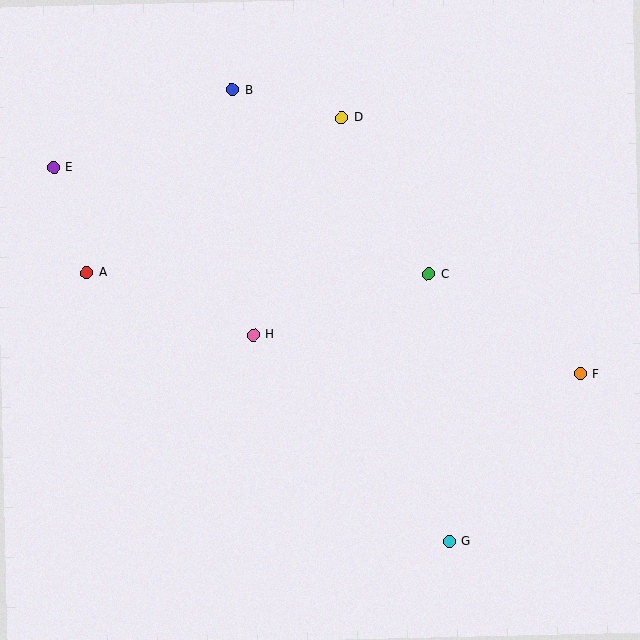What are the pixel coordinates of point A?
Point A is at (87, 273).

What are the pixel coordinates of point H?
Point H is at (254, 335).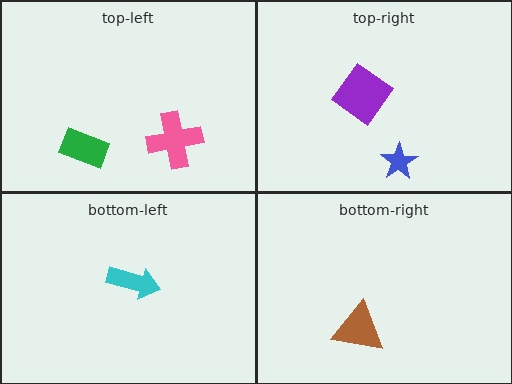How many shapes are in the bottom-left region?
1.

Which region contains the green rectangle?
The top-left region.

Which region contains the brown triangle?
The bottom-right region.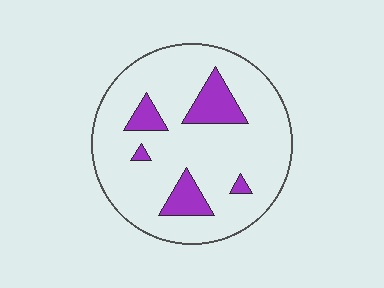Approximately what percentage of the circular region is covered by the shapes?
Approximately 15%.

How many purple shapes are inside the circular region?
5.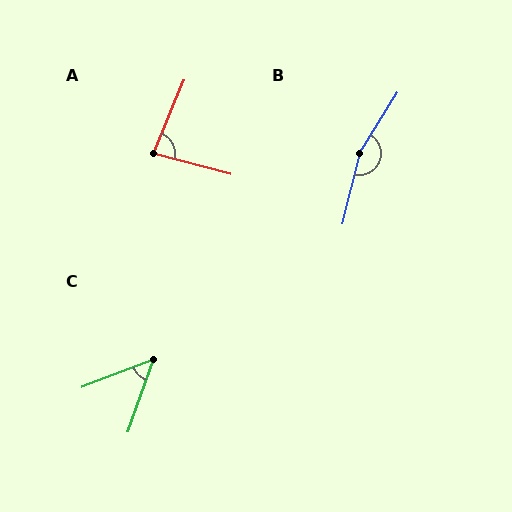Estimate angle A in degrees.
Approximately 82 degrees.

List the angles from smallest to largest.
C (50°), A (82°), B (162°).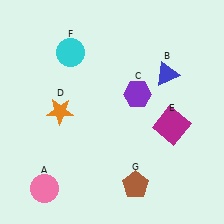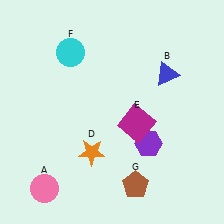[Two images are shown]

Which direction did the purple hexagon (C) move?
The purple hexagon (C) moved down.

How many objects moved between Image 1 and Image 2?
3 objects moved between the two images.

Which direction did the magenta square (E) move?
The magenta square (E) moved left.